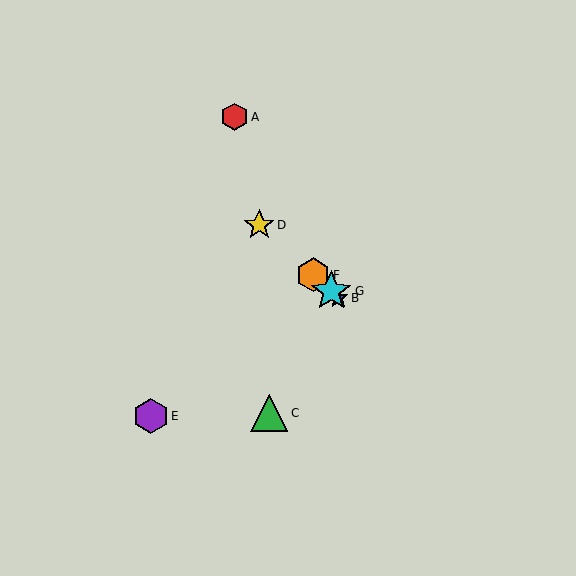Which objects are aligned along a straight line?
Objects B, D, F, G are aligned along a straight line.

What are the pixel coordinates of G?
Object G is at (331, 291).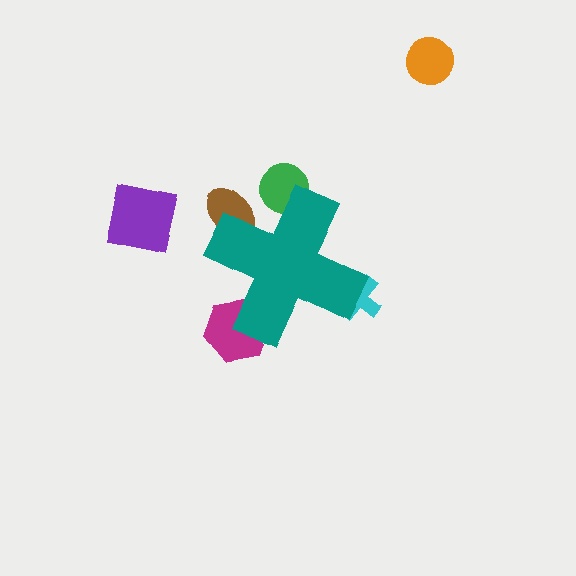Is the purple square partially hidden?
No, the purple square is fully visible.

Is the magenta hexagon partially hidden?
Yes, the magenta hexagon is partially hidden behind the teal cross.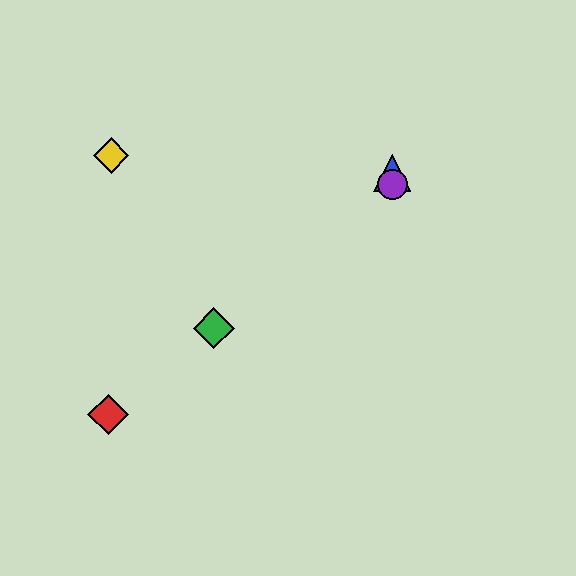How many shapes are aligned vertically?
2 shapes (the blue triangle, the purple circle) are aligned vertically.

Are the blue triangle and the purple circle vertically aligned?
Yes, both are at x≈392.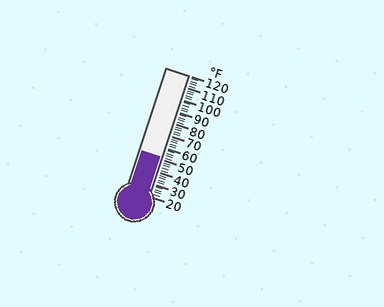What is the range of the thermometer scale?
The thermometer scale ranges from 20°F to 120°F.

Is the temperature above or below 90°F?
The temperature is below 90°F.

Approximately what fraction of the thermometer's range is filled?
The thermometer is filled to approximately 30% of its range.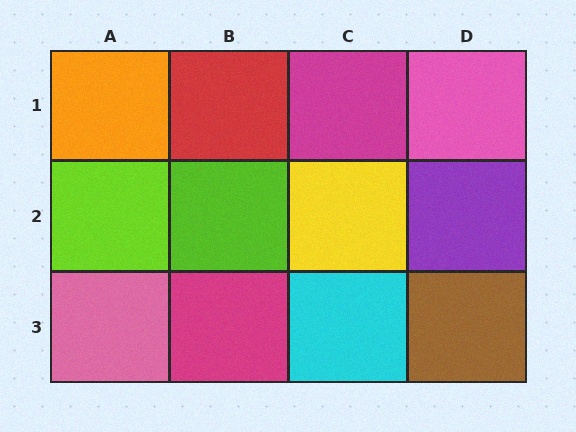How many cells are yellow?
1 cell is yellow.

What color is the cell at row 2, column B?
Lime.